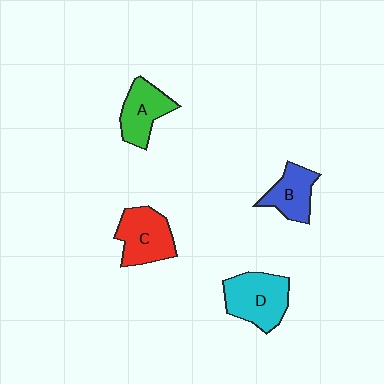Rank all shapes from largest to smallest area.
From largest to smallest: D (cyan), C (red), A (green), B (blue).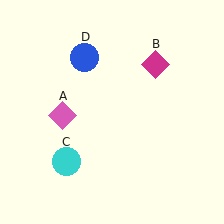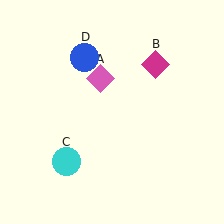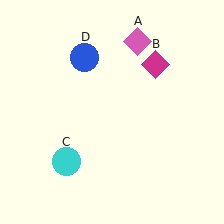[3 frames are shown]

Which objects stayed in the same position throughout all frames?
Magenta diamond (object B) and cyan circle (object C) and blue circle (object D) remained stationary.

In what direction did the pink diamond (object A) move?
The pink diamond (object A) moved up and to the right.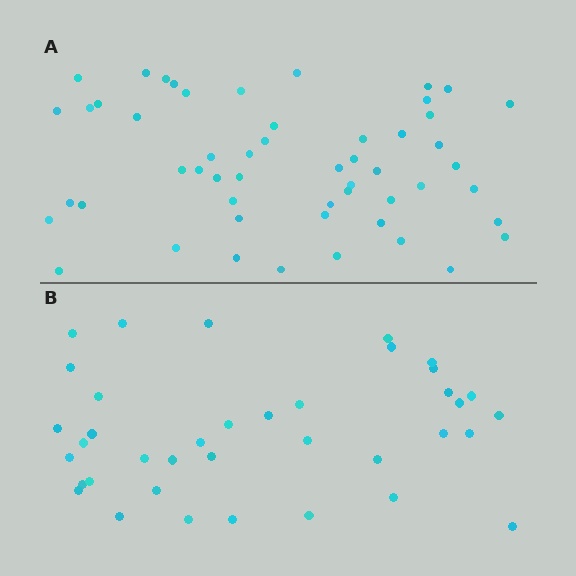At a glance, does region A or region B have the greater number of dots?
Region A (the top region) has more dots.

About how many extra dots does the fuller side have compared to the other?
Region A has approximately 15 more dots than region B.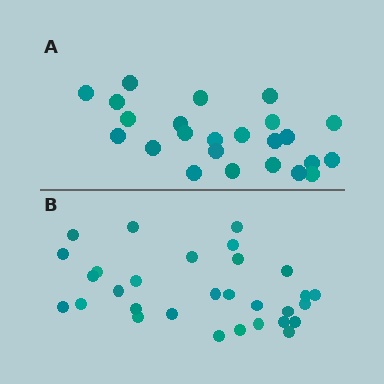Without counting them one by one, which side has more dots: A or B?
Region B (the bottom region) has more dots.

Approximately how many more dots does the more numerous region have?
Region B has about 6 more dots than region A.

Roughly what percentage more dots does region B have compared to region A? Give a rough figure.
About 25% more.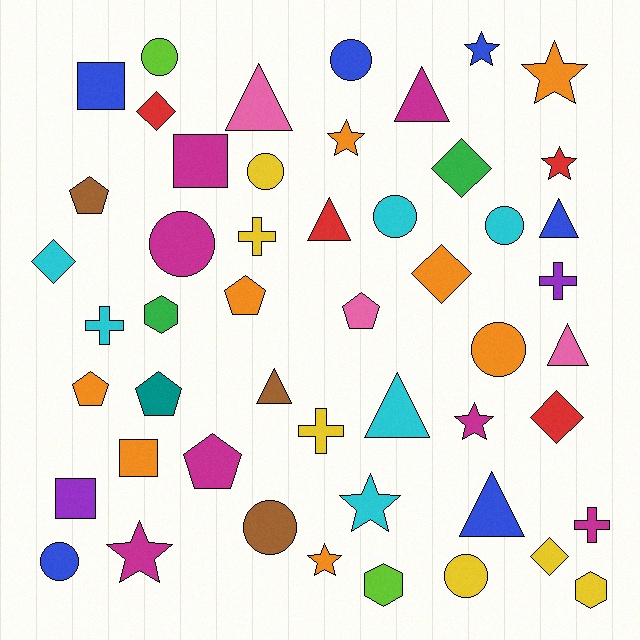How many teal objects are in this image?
There is 1 teal object.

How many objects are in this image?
There are 50 objects.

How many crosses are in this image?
There are 5 crosses.